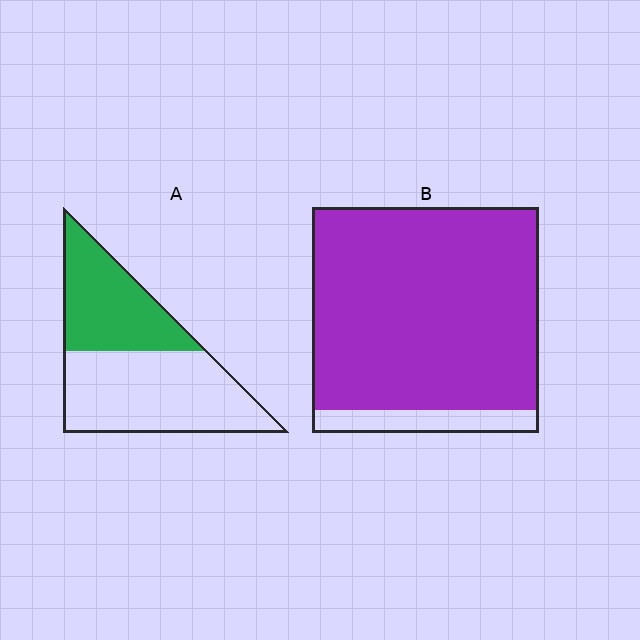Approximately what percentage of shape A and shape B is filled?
A is approximately 40% and B is approximately 90%.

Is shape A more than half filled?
No.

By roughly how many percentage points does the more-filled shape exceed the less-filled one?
By roughly 50 percentage points (B over A).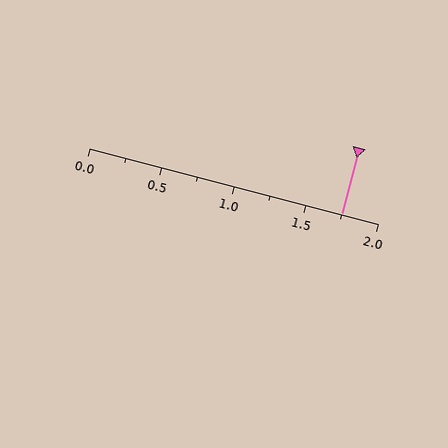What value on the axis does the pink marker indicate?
The marker indicates approximately 1.75.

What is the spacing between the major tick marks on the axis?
The major ticks are spaced 0.5 apart.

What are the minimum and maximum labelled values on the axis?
The axis runs from 0.0 to 2.0.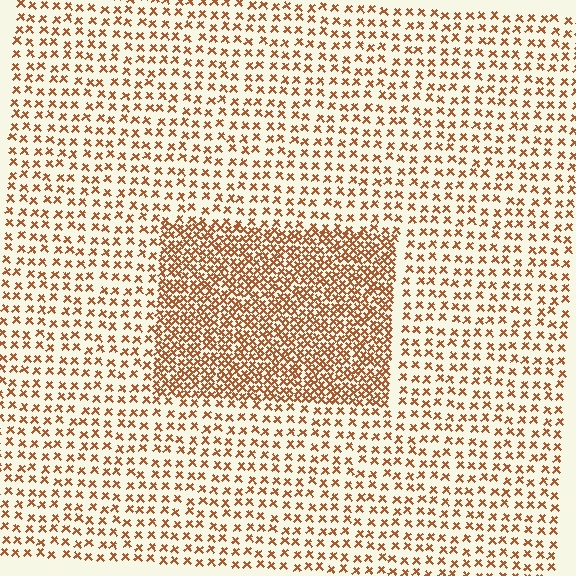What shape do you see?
I see a rectangle.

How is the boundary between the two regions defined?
The boundary is defined by a change in element density (approximately 2.4x ratio). All elements are the same color, size, and shape.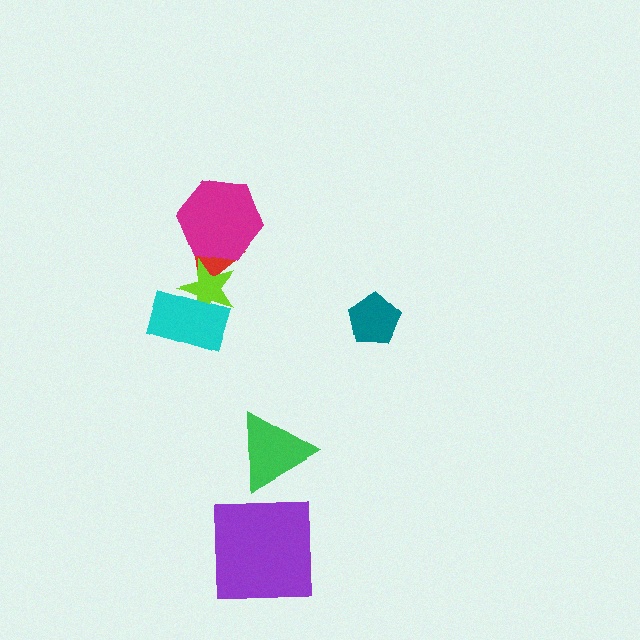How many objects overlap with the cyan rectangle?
1 object overlaps with the cyan rectangle.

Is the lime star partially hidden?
Yes, it is partially covered by another shape.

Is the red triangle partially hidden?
Yes, it is partially covered by another shape.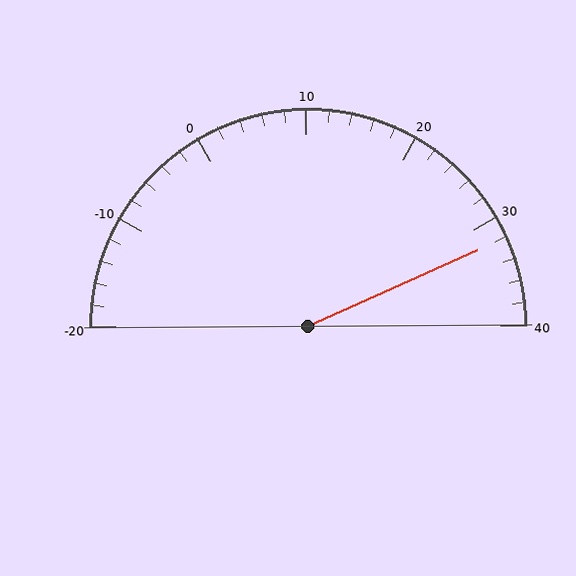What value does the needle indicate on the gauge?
The needle indicates approximately 32.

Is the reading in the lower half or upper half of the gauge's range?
The reading is in the upper half of the range (-20 to 40).